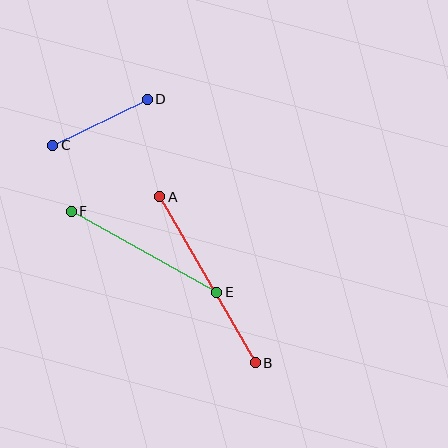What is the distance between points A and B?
The distance is approximately 192 pixels.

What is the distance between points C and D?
The distance is approximately 105 pixels.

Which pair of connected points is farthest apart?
Points A and B are farthest apart.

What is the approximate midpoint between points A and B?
The midpoint is at approximately (207, 280) pixels.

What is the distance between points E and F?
The distance is approximately 167 pixels.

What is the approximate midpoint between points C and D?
The midpoint is at approximately (100, 122) pixels.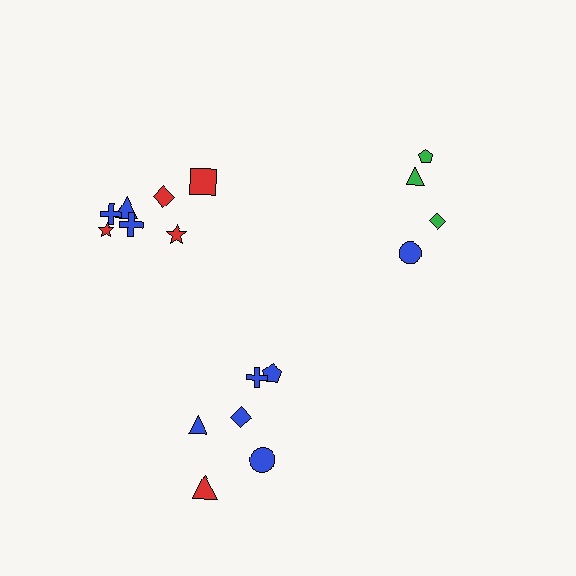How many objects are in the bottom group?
There are 6 objects.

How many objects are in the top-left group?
There are 7 objects.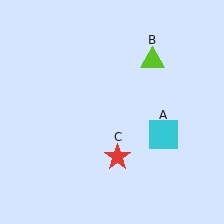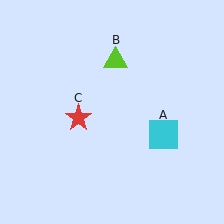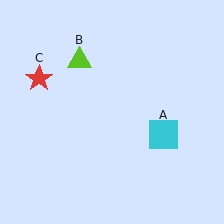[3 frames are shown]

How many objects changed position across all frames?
2 objects changed position: lime triangle (object B), red star (object C).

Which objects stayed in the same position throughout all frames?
Cyan square (object A) remained stationary.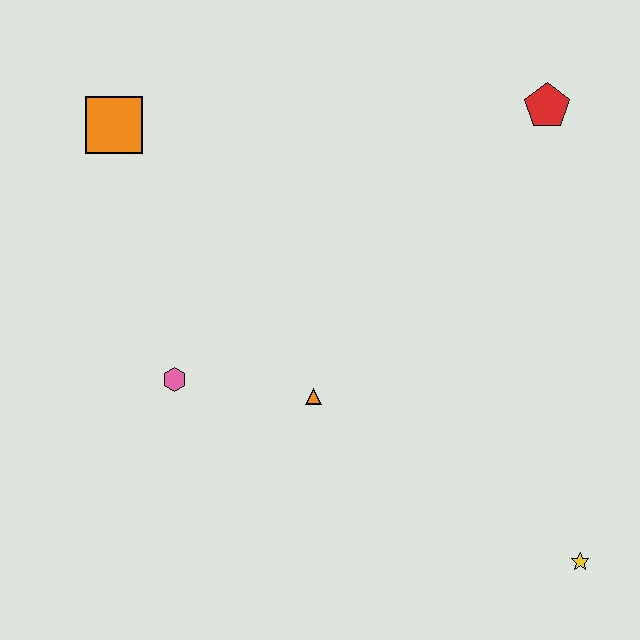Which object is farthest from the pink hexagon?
The red pentagon is farthest from the pink hexagon.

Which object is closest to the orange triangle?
The pink hexagon is closest to the orange triangle.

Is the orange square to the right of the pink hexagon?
No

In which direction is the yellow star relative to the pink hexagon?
The yellow star is to the right of the pink hexagon.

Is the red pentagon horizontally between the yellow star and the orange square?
Yes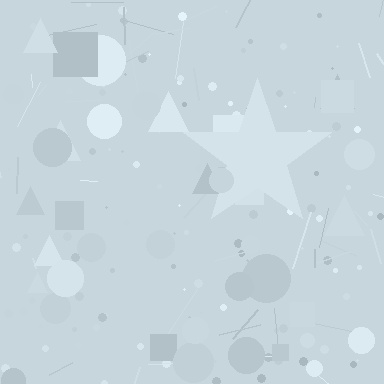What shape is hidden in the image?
A star is hidden in the image.